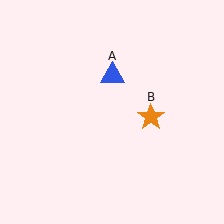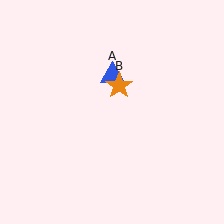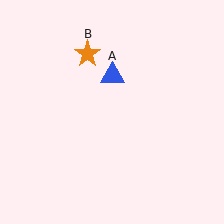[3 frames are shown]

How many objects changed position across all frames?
1 object changed position: orange star (object B).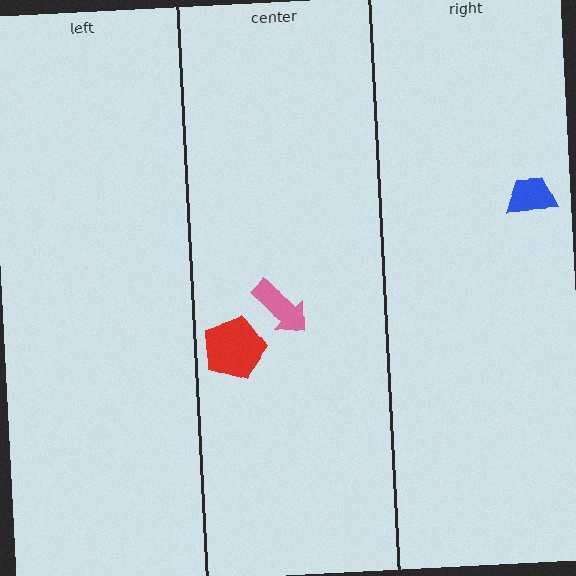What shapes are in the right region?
The blue trapezoid.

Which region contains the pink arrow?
The center region.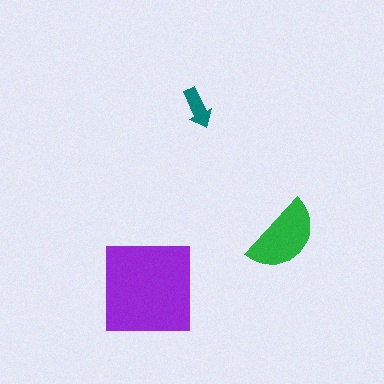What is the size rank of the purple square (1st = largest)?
1st.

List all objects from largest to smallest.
The purple square, the green semicircle, the teal arrow.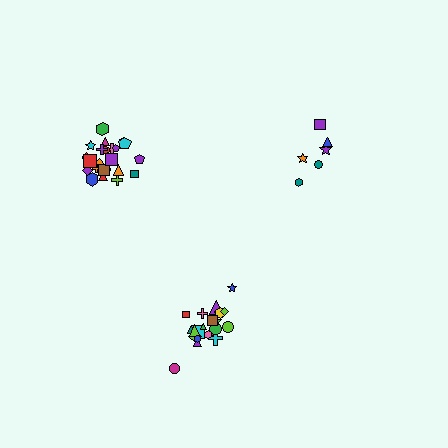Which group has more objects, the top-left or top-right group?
The top-left group.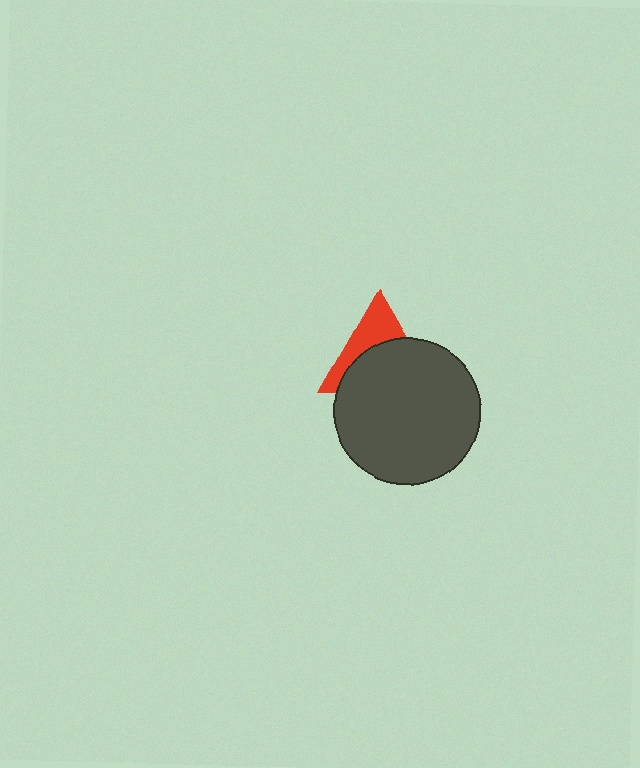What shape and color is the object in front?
The object in front is a dark gray circle.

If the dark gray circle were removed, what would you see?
You would see the complete red triangle.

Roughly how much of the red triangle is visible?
A small part of it is visible (roughly 39%).